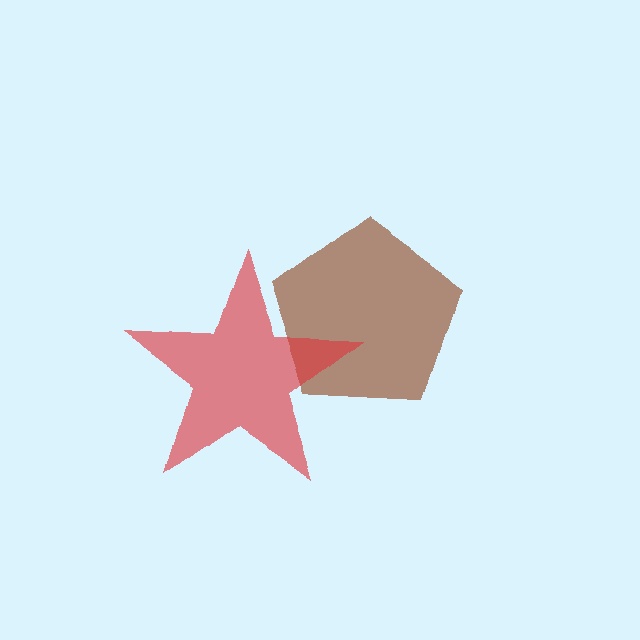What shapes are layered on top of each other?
The layered shapes are: a brown pentagon, a red star.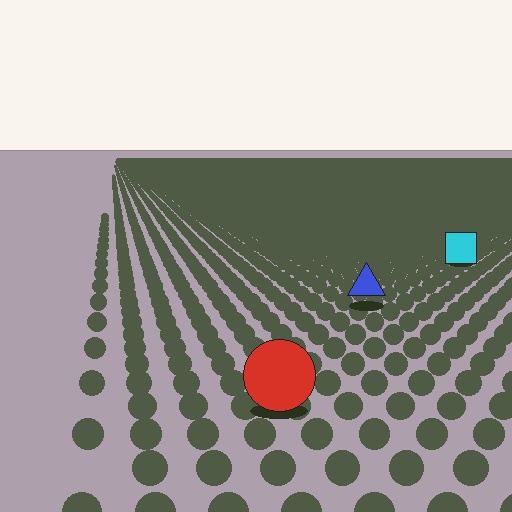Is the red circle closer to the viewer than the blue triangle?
Yes. The red circle is closer — you can tell from the texture gradient: the ground texture is coarser near it.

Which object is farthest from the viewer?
The cyan square is farthest from the viewer. It appears smaller and the ground texture around it is denser.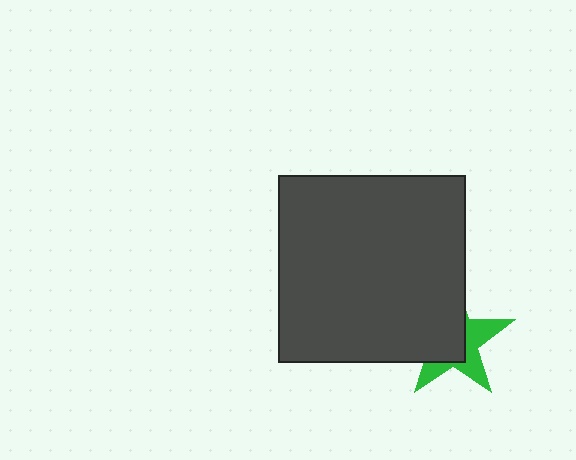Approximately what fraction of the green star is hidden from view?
Roughly 58% of the green star is hidden behind the dark gray square.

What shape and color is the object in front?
The object in front is a dark gray square.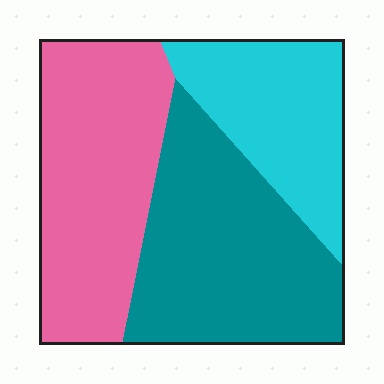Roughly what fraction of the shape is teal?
Teal takes up between a third and a half of the shape.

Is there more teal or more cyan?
Teal.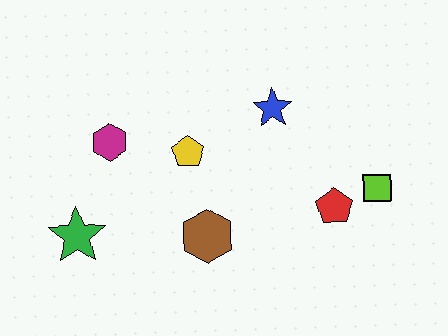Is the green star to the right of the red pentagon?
No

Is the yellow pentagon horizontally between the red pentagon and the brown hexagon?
No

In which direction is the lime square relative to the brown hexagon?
The lime square is to the right of the brown hexagon.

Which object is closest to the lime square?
The red pentagon is closest to the lime square.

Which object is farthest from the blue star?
The green star is farthest from the blue star.